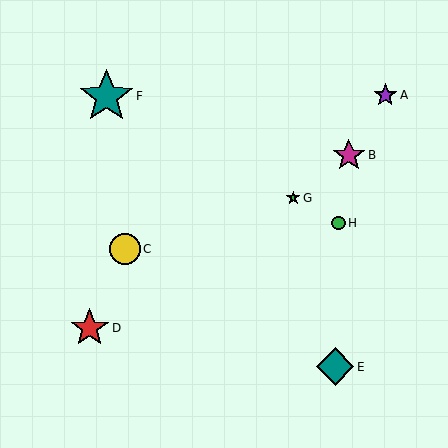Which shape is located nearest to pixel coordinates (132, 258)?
The yellow circle (labeled C) at (125, 249) is nearest to that location.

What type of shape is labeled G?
Shape G is a green star.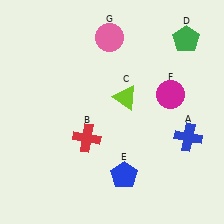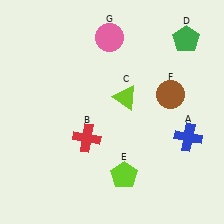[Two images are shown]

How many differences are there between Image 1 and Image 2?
There are 2 differences between the two images.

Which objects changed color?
E changed from blue to lime. F changed from magenta to brown.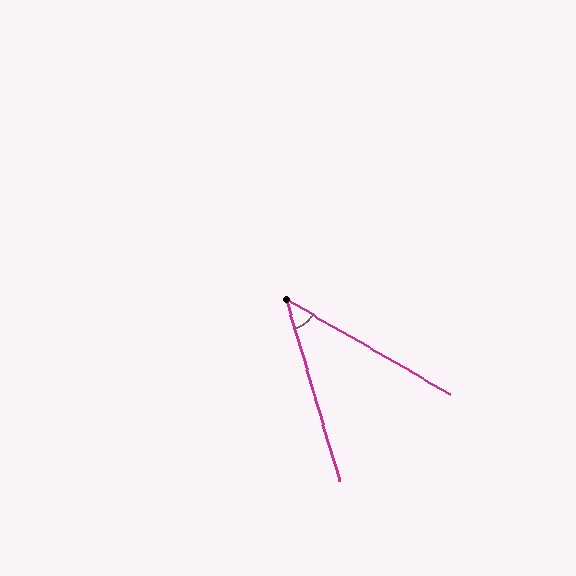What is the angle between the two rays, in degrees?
Approximately 44 degrees.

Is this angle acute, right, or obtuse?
It is acute.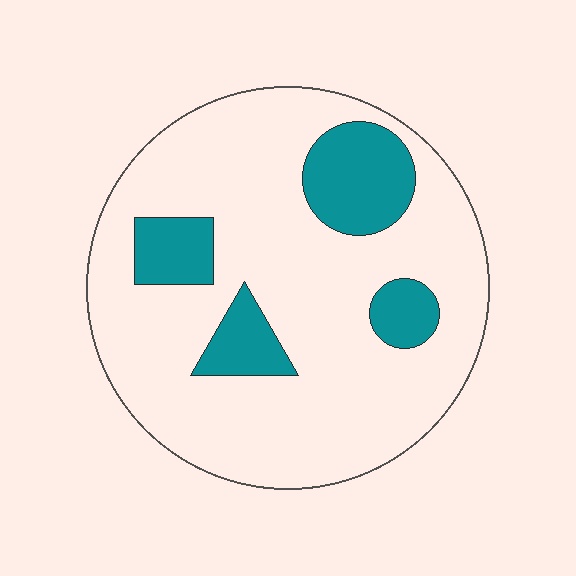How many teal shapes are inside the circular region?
4.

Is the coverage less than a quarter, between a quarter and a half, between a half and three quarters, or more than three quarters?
Less than a quarter.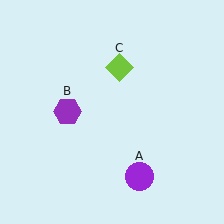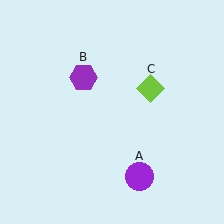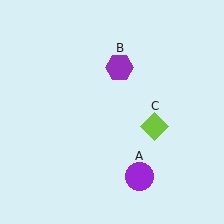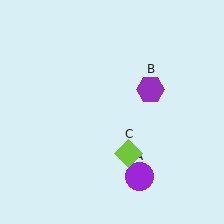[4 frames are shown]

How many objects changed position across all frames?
2 objects changed position: purple hexagon (object B), lime diamond (object C).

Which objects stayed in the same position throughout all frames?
Purple circle (object A) remained stationary.